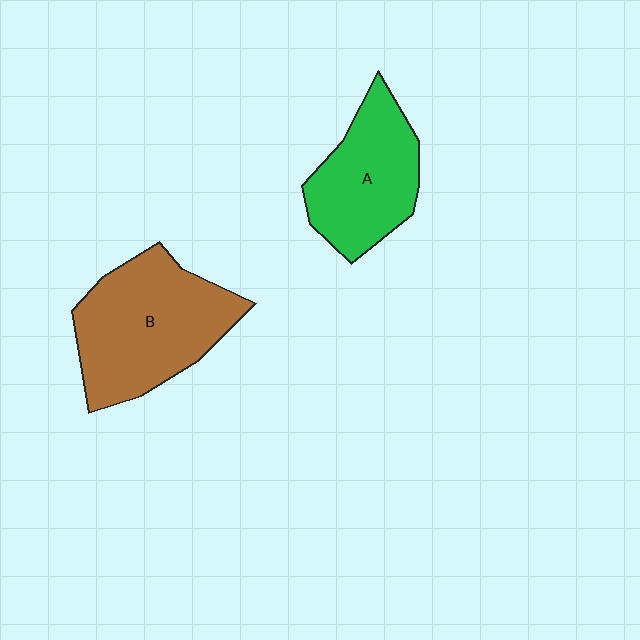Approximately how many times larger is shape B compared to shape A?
Approximately 1.3 times.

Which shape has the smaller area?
Shape A (green).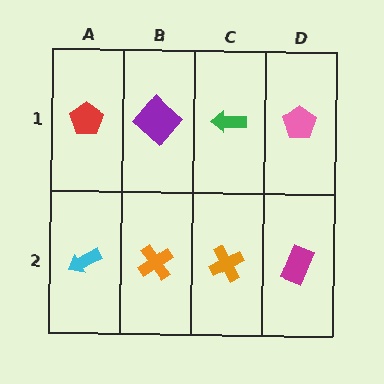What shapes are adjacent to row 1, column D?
A magenta rectangle (row 2, column D), a green arrow (row 1, column C).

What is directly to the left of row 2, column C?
An orange cross.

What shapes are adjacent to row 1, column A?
A cyan arrow (row 2, column A), a purple diamond (row 1, column B).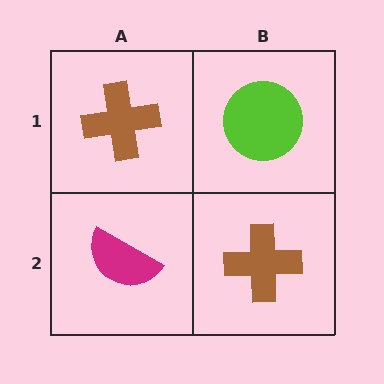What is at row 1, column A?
A brown cross.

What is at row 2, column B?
A brown cross.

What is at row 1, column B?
A lime circle.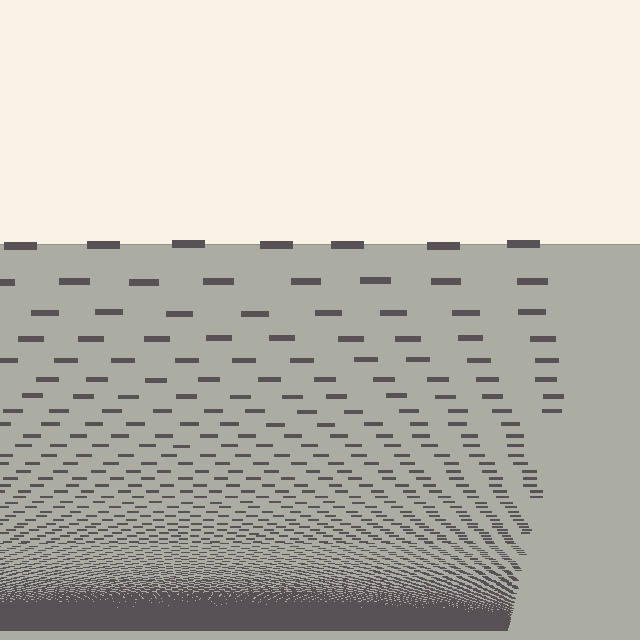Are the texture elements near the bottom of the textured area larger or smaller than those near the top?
Smaller. The gradient is inverted — elements near the bottom are smaller and denser.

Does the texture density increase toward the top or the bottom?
Density increases toward the bottom.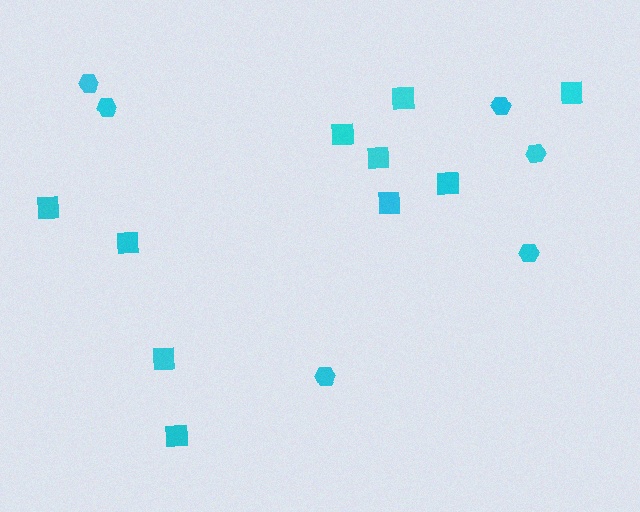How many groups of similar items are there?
There are 2 groups: one group of hexagons (6) and one group of squares (10).